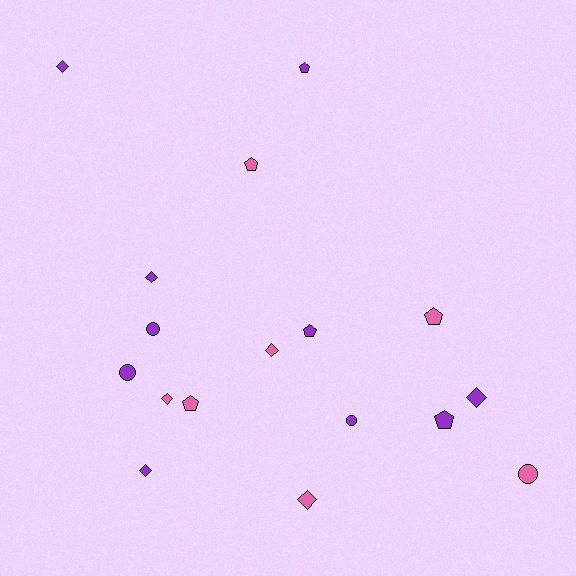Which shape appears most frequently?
Diamond, with 7 objects.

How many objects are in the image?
There are 17 objects.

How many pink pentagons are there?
There are 3 pink pentagons.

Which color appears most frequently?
Purple, with 10 objects.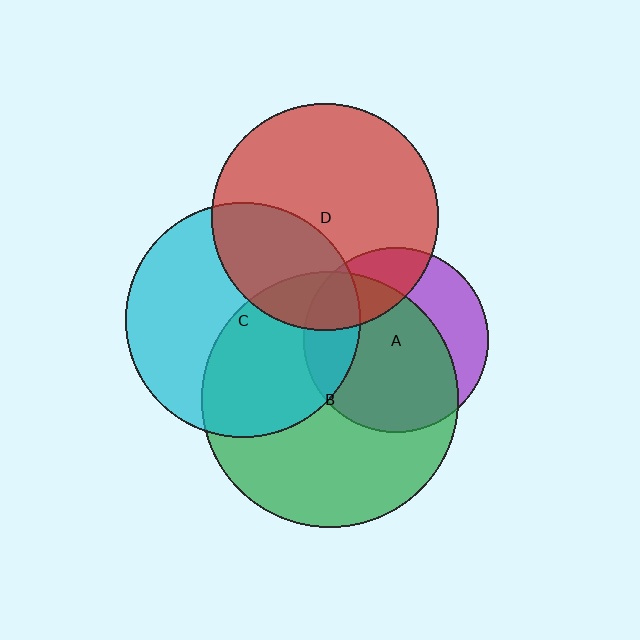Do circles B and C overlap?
Yes.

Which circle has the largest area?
Circle B (green).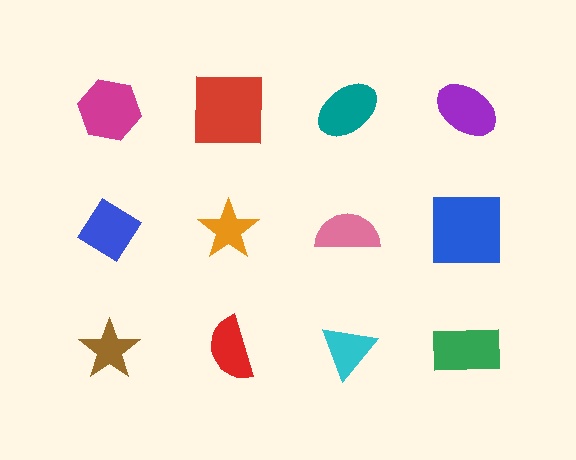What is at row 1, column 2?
A red square.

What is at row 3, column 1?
A brown star.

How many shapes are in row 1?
4 shapes.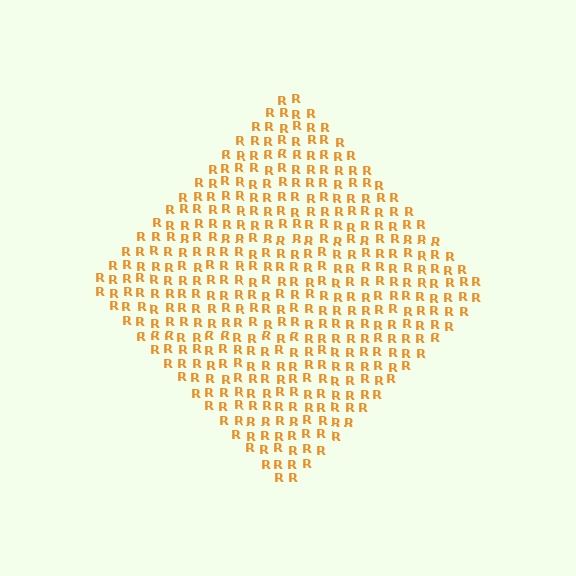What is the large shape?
The large shape is a diamond.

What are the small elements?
The small elements are letter R's.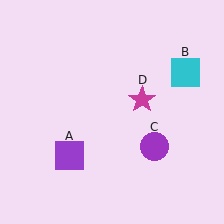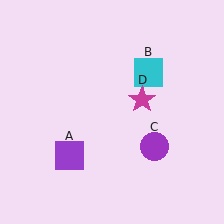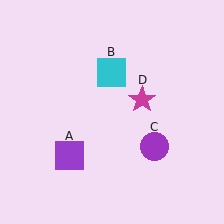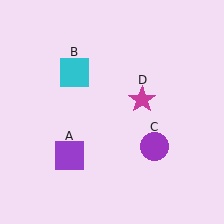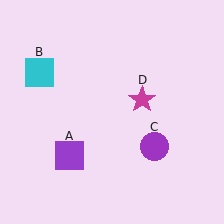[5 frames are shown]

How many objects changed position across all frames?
1 object changed position: cyan square (object B).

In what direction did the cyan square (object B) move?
The cyan square (object B) moved left.